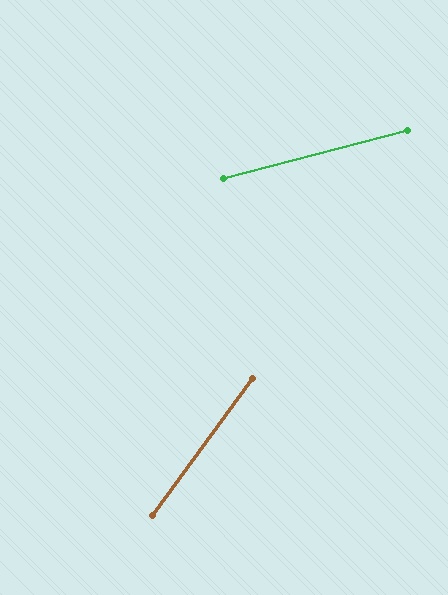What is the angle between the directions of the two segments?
Approximately 39 degrees.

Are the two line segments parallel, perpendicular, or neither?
Neither parallel nor perpendicular — they differ by about 39°.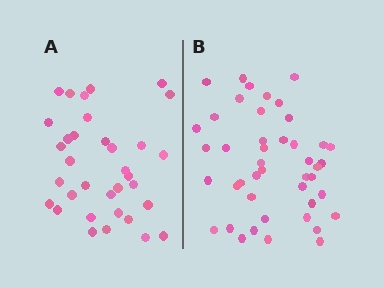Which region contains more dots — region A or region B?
Region B (the right region) has more dots.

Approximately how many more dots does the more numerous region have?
Region B has roughly 10 or so more dots than region A.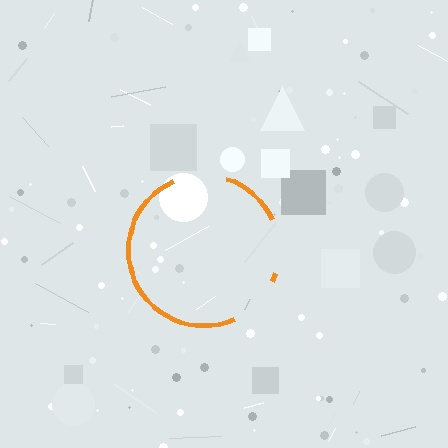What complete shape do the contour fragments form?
The contour fragments form a circle.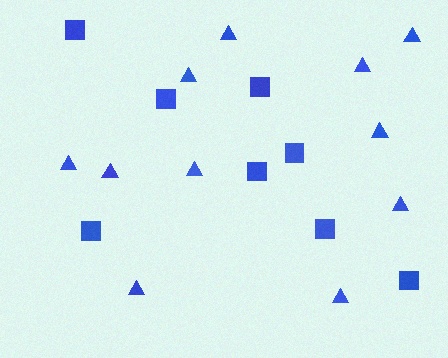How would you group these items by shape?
There are 2 groups: one group of squares (8) and one group of triangles (11).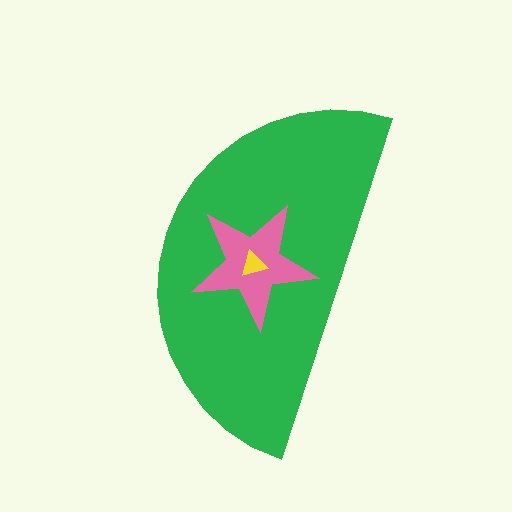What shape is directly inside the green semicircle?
The pink star.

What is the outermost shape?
The green semicircle.